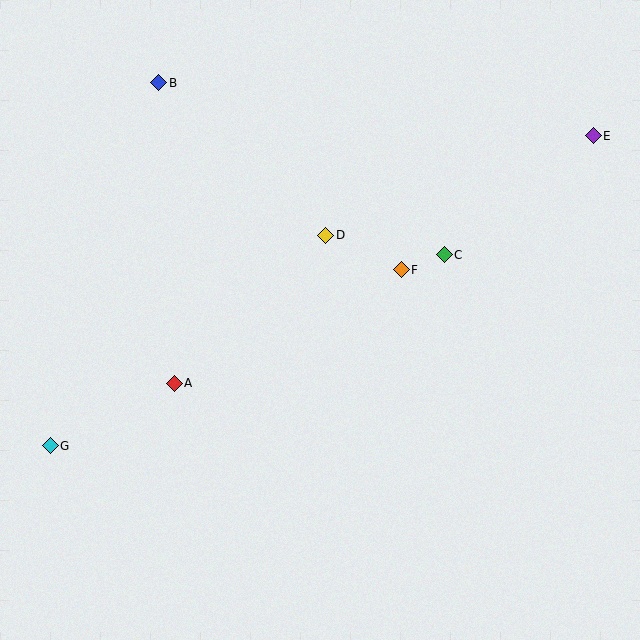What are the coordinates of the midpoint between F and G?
The midpoint between F and G is at (226, 358).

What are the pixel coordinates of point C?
Point C is at (444, 255).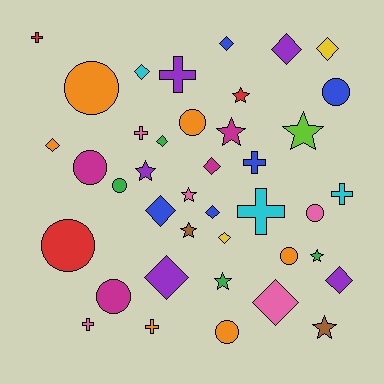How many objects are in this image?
There are 40 objects.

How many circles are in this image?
There are 10 circles.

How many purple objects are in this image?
There are 5 purple objects.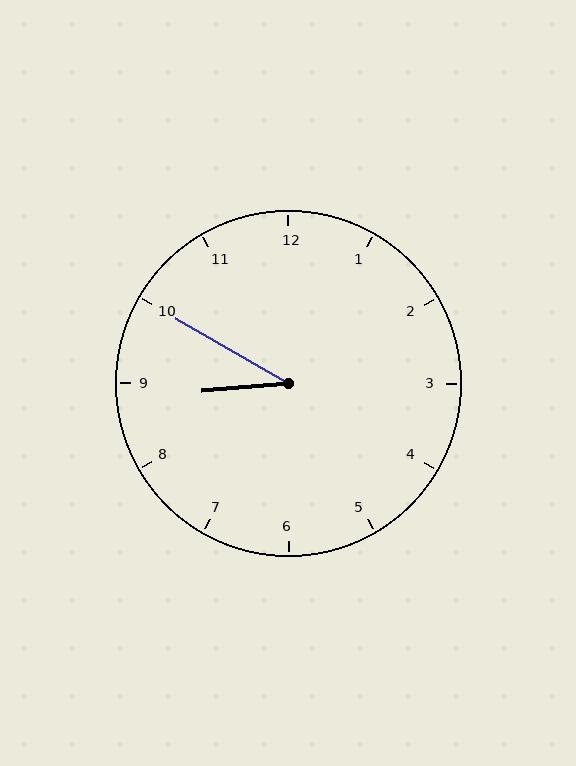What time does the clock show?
8:50.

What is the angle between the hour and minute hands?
Approximately 35 degrees.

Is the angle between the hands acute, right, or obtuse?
It is acute.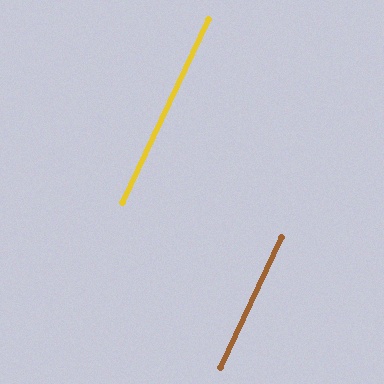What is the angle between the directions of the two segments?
Approximately 0 degrees.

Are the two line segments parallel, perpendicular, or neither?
Parallel — their directions differ by only 0.1°.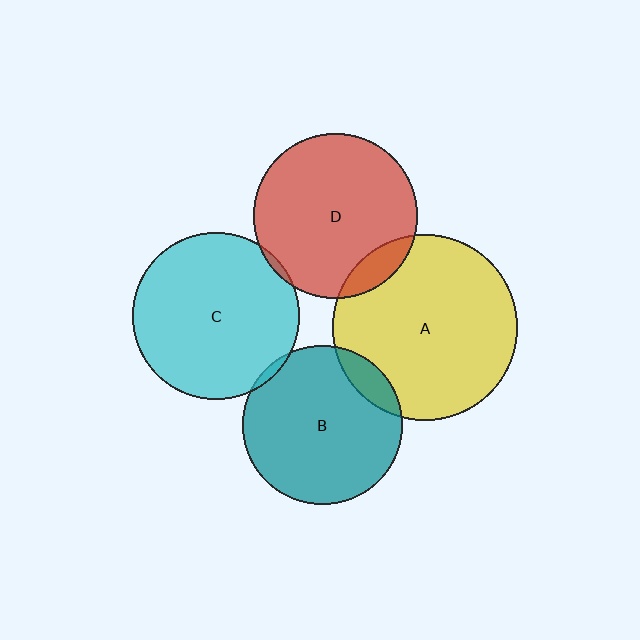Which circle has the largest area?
Circle A (yellow).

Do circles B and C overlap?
Yes.